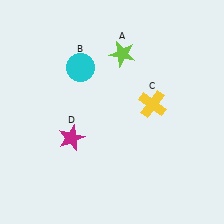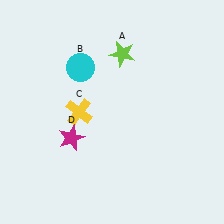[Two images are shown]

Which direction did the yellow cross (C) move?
The yellow cross (C) moved left.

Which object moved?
The yellow cross (C) moved left.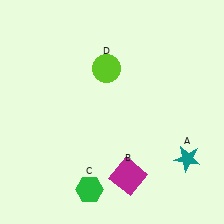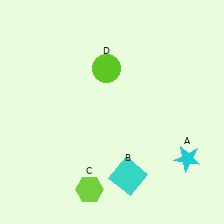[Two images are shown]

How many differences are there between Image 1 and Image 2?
There are 3 differences between the two images.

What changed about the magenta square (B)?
In Image 1, B is magenta. In Image 2, it changed to cyan.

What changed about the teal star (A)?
In Image 1, A is teal. In Image 2, it changed to cyan.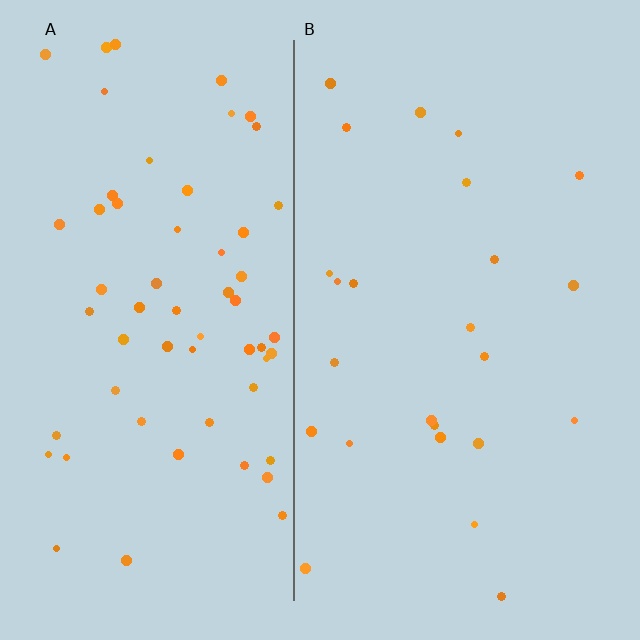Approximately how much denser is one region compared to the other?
Approximately 2.5× — region A over region B.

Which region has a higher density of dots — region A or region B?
A (the left).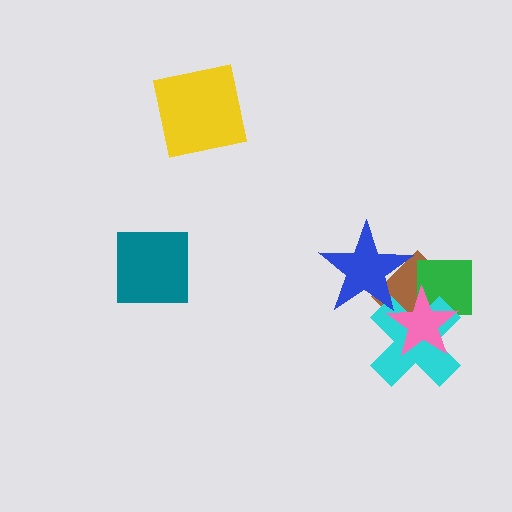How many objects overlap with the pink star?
4 objects overlap with the pink star.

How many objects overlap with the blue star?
3 objects overlap with the blue star.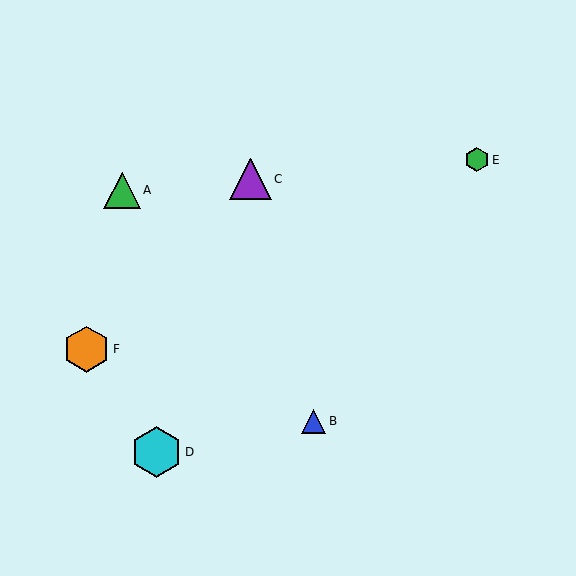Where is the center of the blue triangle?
The center of the blue triangle is at (313, 421).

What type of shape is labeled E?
Shape E is a green hexagon.